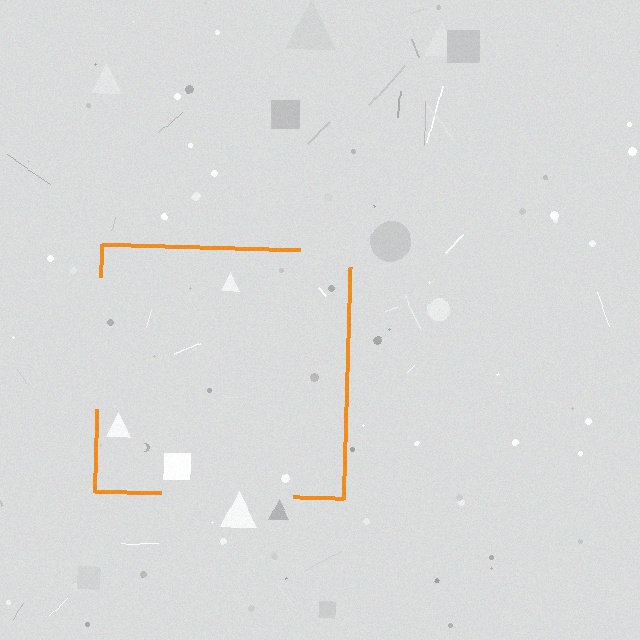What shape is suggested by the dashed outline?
The dashed outline suggests a square.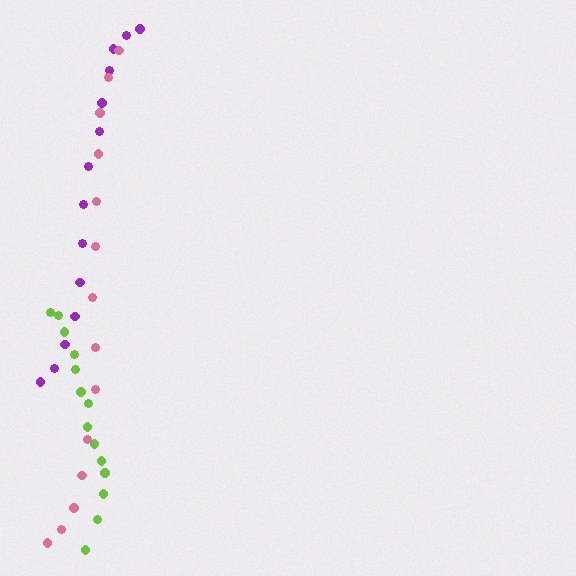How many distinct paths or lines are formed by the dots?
There are 3 distinct paths.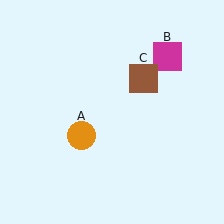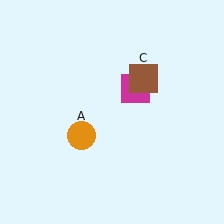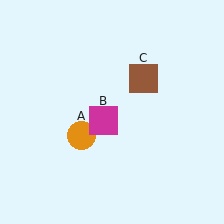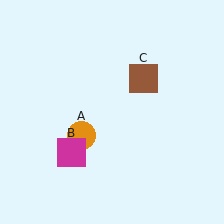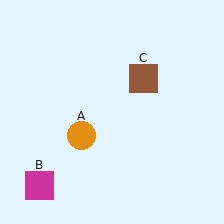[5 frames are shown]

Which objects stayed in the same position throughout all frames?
Orange circle (object A) and brown square (object C) remained stationary.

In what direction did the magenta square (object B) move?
The magenta square (object B) moved down and to the left.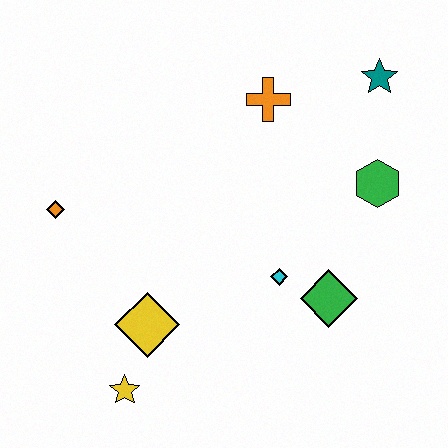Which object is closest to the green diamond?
The cyan diamond is closest to the green diamond.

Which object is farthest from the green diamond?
The orange diamond is farthest from the green diamond.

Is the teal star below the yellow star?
No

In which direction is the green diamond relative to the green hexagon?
The green diamond is below the green hexagon.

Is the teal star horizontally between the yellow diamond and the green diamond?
No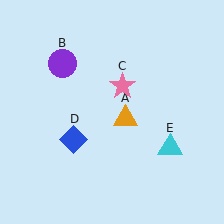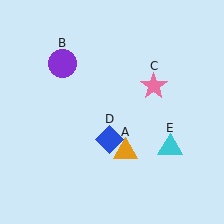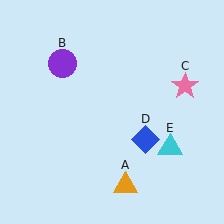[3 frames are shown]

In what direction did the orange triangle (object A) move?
The orange triangle (object A) moved down.